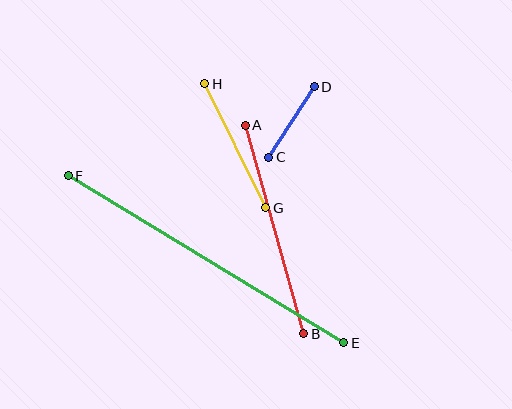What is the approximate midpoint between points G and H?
The midpoint is at approximately (235, 146) pixels.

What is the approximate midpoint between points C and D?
The midpoint is at approximately (292, 122) pixels.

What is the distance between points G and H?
The distance is approximately 138 pixels.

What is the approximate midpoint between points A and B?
The midpoint is at approximately (274, 230) pixels.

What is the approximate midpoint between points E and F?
The midpoint is at approximately (206, 259) pixels.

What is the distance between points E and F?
The distance is approximately 322 pixels.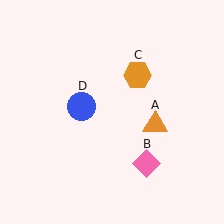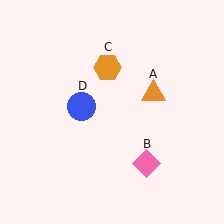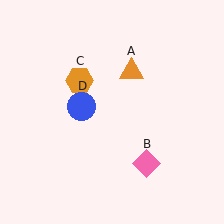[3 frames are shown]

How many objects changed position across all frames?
2 objects changed position: orange triangle (object A), orange hexagon (object C).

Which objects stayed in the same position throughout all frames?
Pink diamond (object B) and blue circle (object D) remained stationary.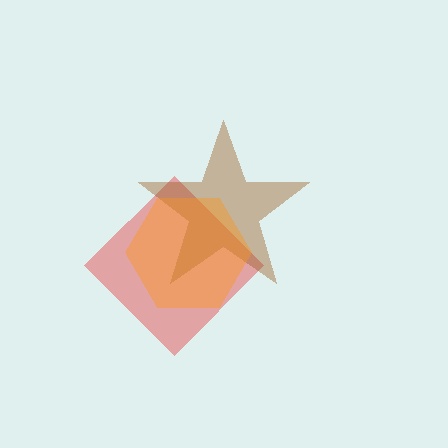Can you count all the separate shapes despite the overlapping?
Yes, there are 3 separate shapes.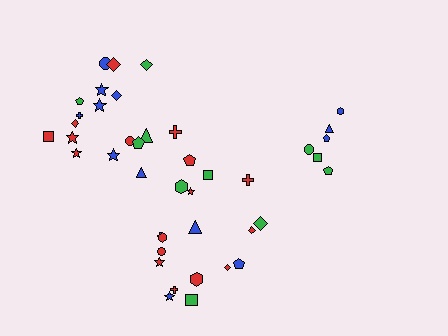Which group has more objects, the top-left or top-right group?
The top-left group.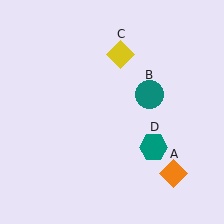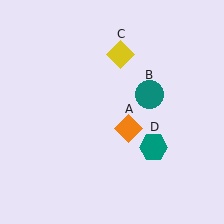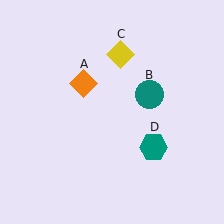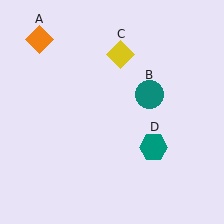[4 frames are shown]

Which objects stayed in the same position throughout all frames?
Teal circle (object B) and yellow diamond (object C) and teal hexagon (object D) remained stationary.